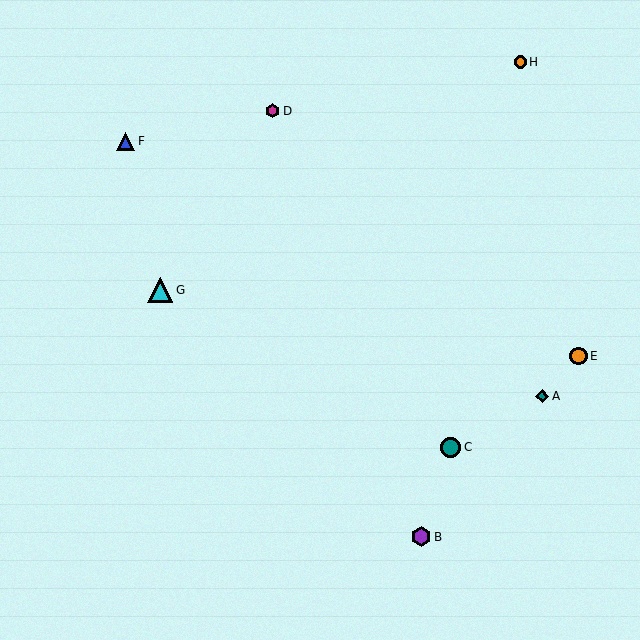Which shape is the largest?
The cyan triangle (labeled G) is the largest.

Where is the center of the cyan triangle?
The center of the cyan triangle is at (160, 290).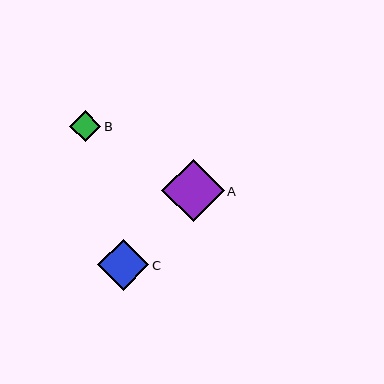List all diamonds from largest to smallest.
From largest to smallest: A, C, B.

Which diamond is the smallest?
Diamond B is the smallest with a size of approximately 31 pixels.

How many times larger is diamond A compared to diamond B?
Diamond A is approximately 2.0 times the size of diamond B.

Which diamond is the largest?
Diamond A is the largest with a size of approximately 62 pixels.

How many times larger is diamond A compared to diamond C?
Diamond A is approximately 1.2 times the size of diamond C.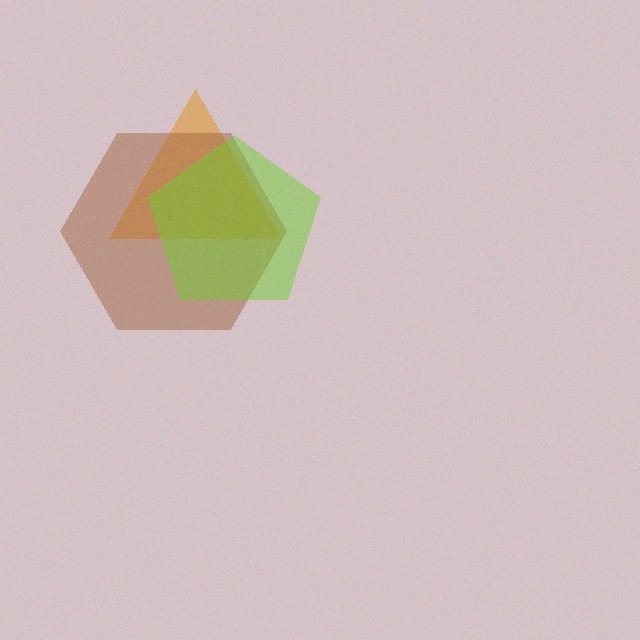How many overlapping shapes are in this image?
There are 3 overlapping shapes in the image.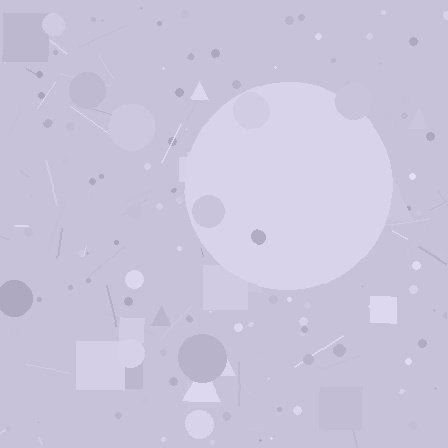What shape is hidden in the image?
A circle is hidden in the image.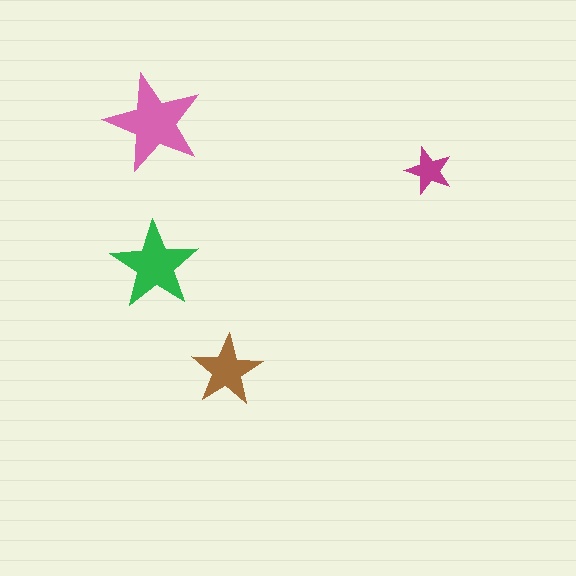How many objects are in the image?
There are 4 objects in the image.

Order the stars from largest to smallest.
the pink one, the green one, the brown one, the magenta one.